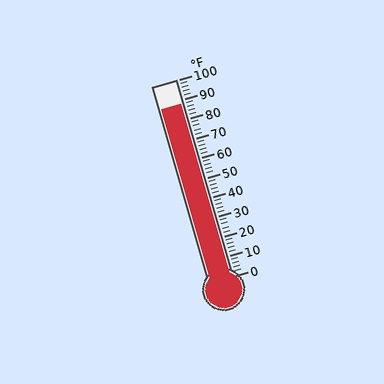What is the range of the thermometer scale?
The thermometer scale ranges from 0°F to 100°F.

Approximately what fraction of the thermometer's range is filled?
The thermometer is filled to approximately 90% of its range.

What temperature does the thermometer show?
The thermometer shows approximately 88°F.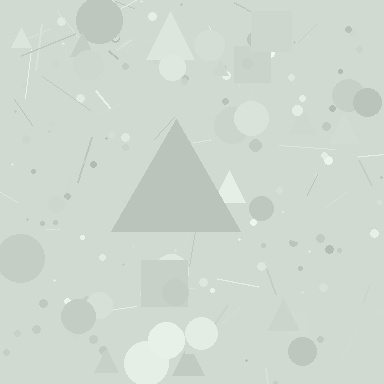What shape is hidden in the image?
A triangle is hidden in the image.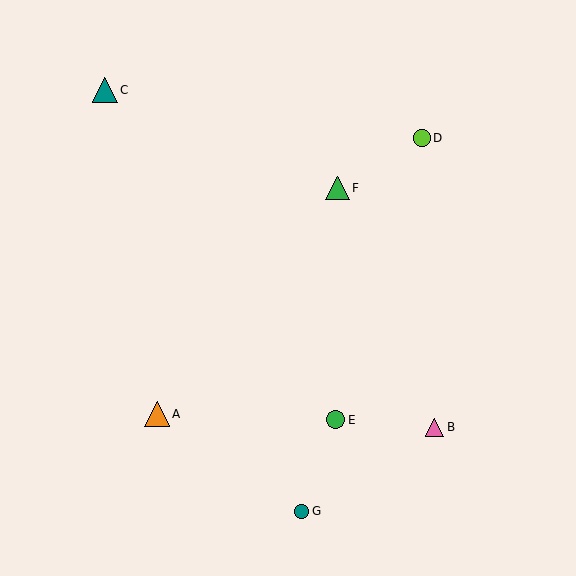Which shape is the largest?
The teal triangle (labeled C) is the largest.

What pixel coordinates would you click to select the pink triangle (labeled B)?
Click at (434, 427) to select the pink triangle B.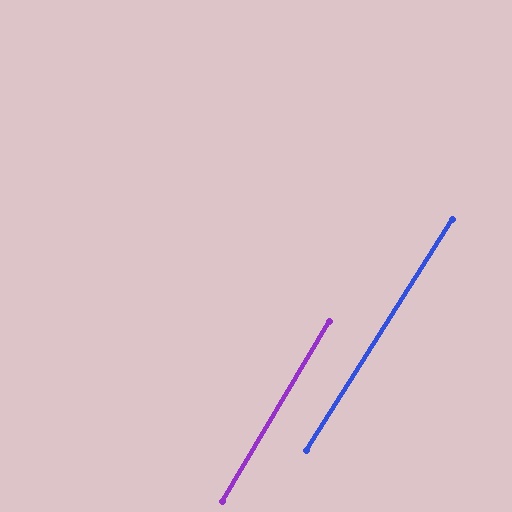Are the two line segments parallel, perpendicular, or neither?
Parallel — their directions differ by only 1.6°.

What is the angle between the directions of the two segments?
Approximately 2 degrees.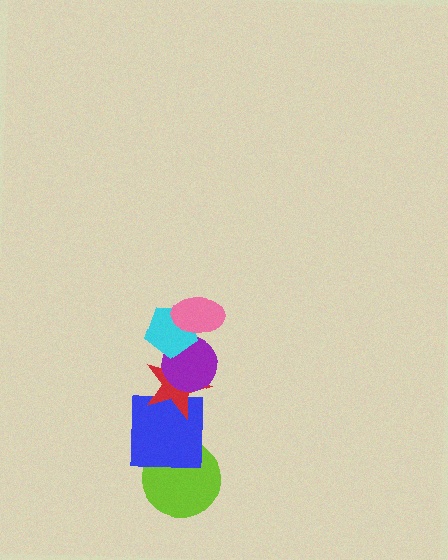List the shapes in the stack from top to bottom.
From top to bottom: the pink ellipse, the cyan pentagon, the purple circle, the red star, the blue square, the lime circle.